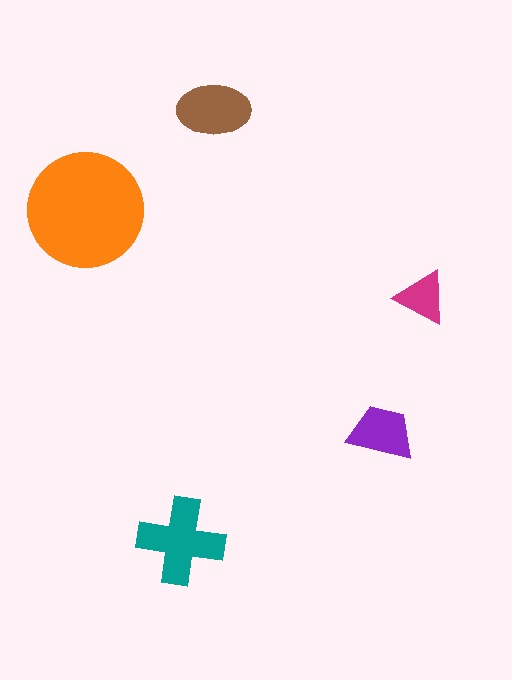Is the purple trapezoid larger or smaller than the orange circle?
Smaller.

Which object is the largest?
The orange circle.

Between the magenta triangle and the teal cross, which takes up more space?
The teal cross.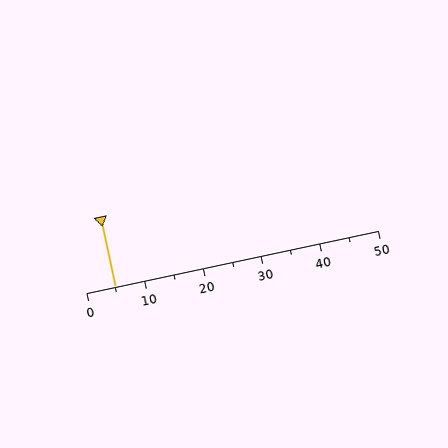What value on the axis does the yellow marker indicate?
The marker indicates approximately 5.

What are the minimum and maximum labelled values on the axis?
The axis runs from 0 to 50.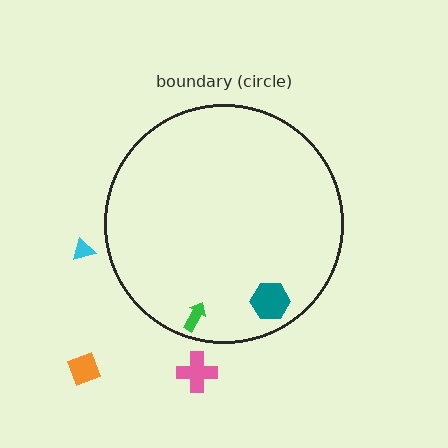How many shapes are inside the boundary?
2 inside, 3 outside.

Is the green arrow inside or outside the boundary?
Inside.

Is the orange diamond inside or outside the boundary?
Outside.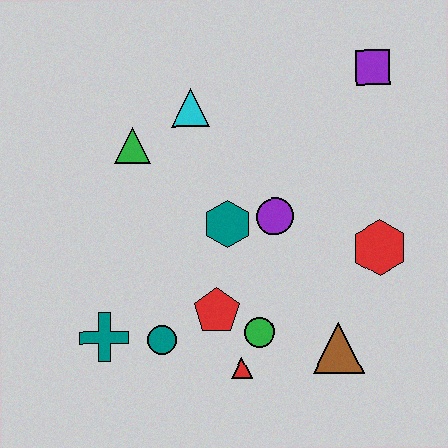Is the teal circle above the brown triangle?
Yes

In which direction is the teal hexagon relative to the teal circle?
The teal hexagon is above the teal circle.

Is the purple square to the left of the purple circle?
No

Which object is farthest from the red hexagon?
The teal cross is farthest from the red hexagon.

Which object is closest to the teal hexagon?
The purple circle is closest to the teal hexagon.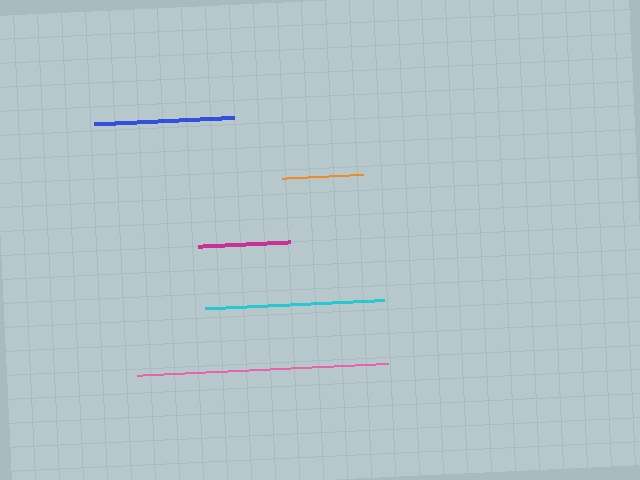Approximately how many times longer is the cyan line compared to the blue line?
The cyan line is approximately 1.3 times the length of the blue line.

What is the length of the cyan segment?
The cyan segment is approximately 180 pixels long.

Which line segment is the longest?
The pink line is the longest at approximately 251 pixels.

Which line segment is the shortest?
The orange line is the shortest at approximately 81 pixels.